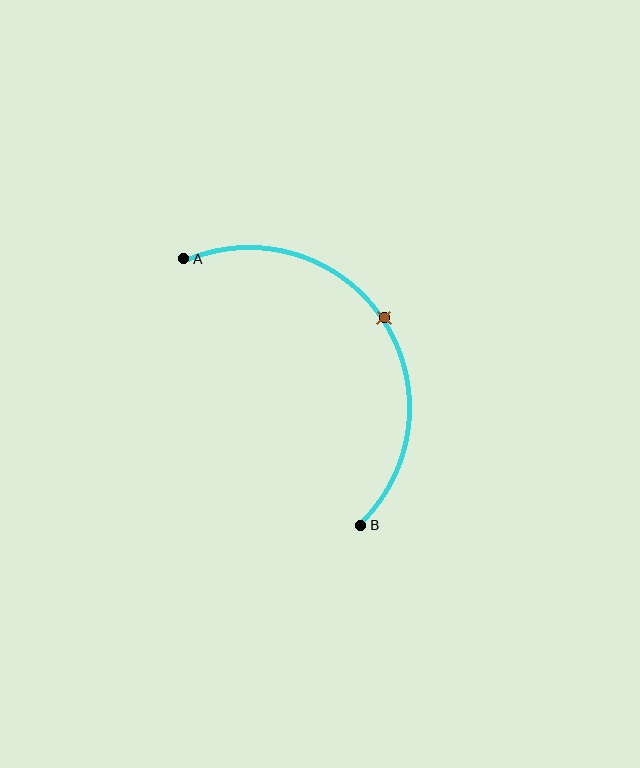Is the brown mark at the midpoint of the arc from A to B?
Yes. The brown mark lies on the arc at equal arc-length from both A and B — it is the arc midpoint.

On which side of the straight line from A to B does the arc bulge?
The arc bulges to the right of the straight line connecting A and B.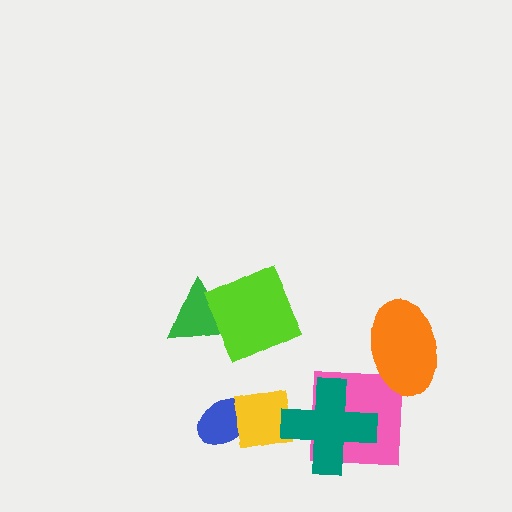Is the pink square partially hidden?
Yes, it is partially covered by another shape.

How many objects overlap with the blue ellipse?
1 object overlaps with the blue ellipse.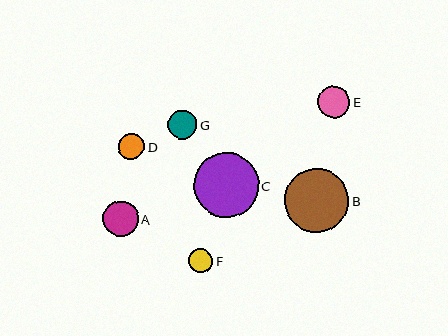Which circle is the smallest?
Circle F is the smallest with a size of approximately 24 pixels.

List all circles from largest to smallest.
From largest to smallest: C, B, A, E, G, D, F.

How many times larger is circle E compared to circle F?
Circle E is approximately 1.4 times the size of circle F.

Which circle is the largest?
Circle C is the largest with a size of approximately 65 pixels.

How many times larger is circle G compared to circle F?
Circle G is approximately 1.2 times the size of circle F.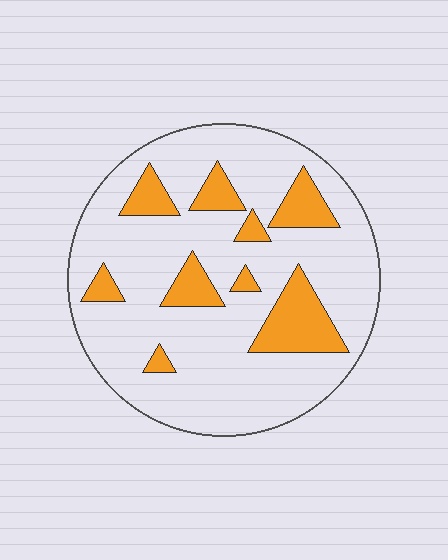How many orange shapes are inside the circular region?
9.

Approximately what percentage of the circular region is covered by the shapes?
Approximately 20%.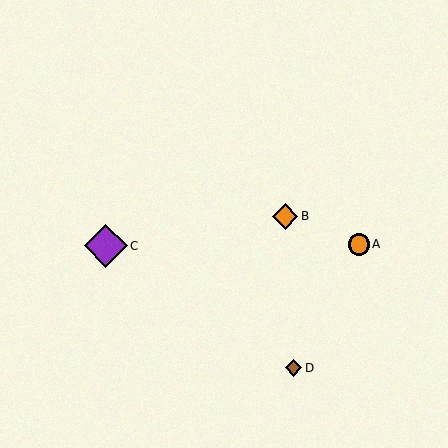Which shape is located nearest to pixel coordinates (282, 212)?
The orange diamond (labeled B) at (285, 216) is nearest to that location.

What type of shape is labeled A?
Shape A is an orange circle.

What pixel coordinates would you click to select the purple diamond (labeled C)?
Click at (106, 246) to select the purple diamond C.